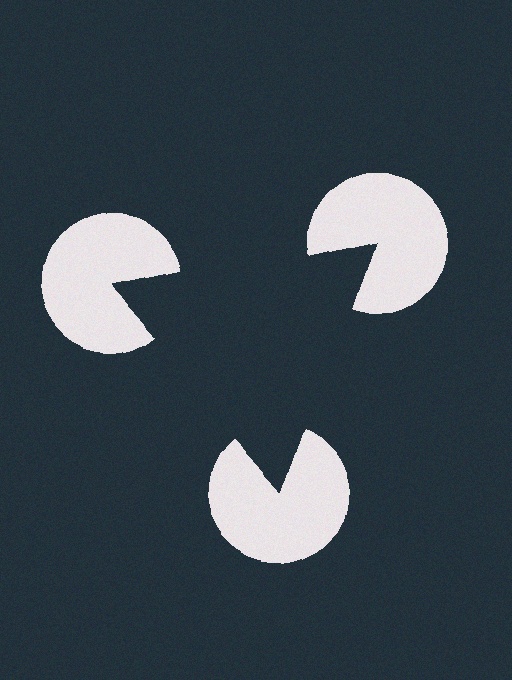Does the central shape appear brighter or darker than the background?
It typically appears slightly darker than the background, even though no actual brightness change is drawn.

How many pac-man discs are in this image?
There are 3 — one at each vertex of the illusory triangle.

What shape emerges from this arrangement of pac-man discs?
An illusory triangle — its edges are inferred from the aligned wedge cuts in the pac-man discs, not physically drawn.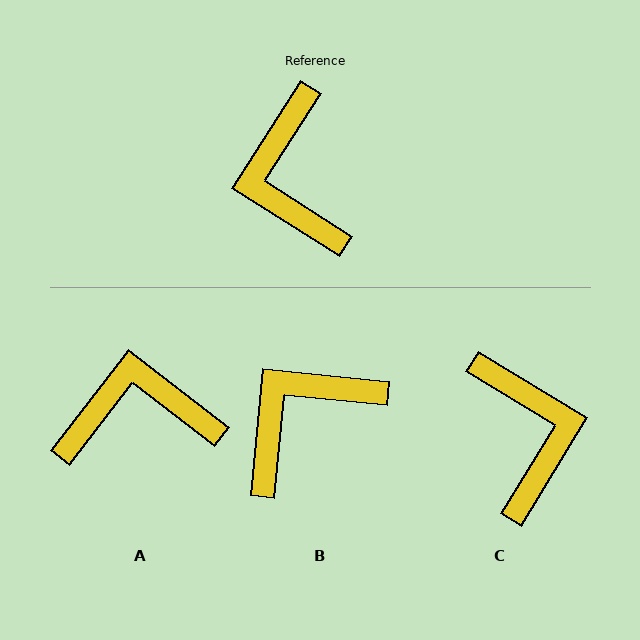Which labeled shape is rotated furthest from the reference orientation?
C, about 178 degrees away.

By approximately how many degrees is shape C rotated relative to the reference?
Approximately 178 degrees clockwise.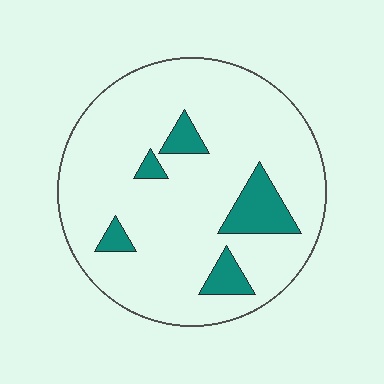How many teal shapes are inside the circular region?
5.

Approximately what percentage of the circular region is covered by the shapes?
Approximately 15%.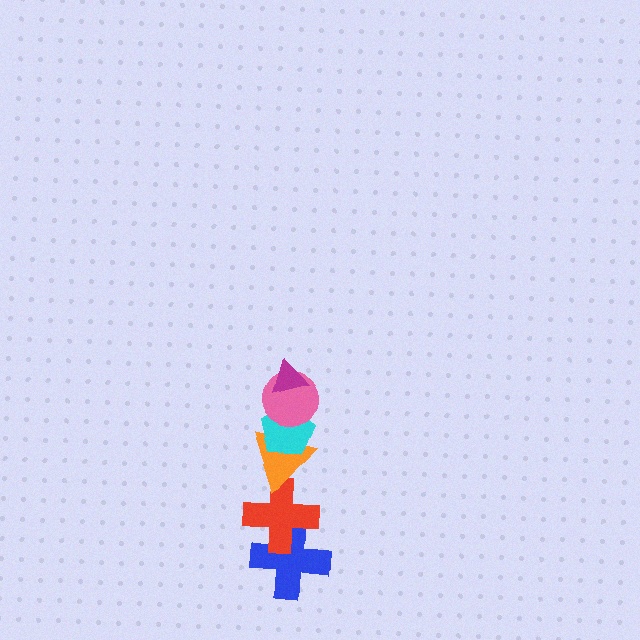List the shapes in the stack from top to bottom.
From top to bottom: the magenta triangle, the pink circle, the cyan pentagon, the orange triangle, the red cross, the blue cross.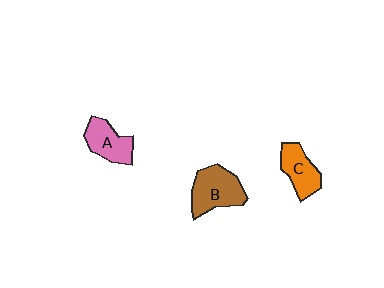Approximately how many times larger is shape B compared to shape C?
Approximately 1.3 times.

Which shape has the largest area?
Shape B (brown).